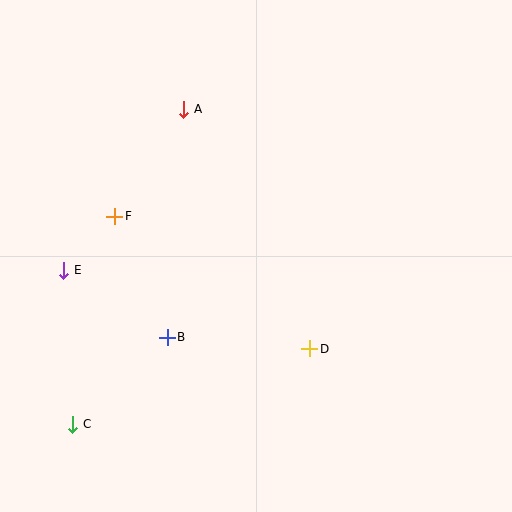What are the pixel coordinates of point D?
Point D is at (310, 349).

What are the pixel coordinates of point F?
Point F is at (114, 216).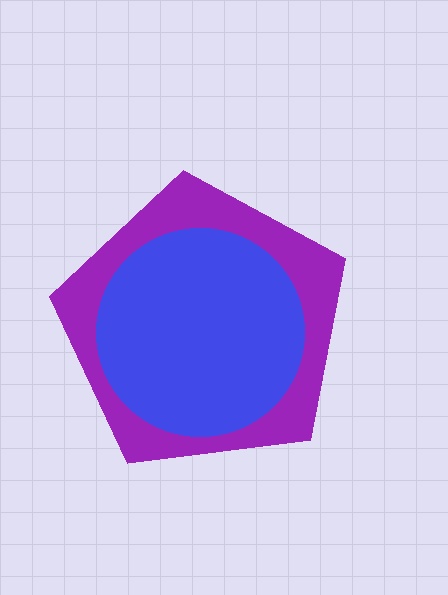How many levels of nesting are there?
2.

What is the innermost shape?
The blue circle.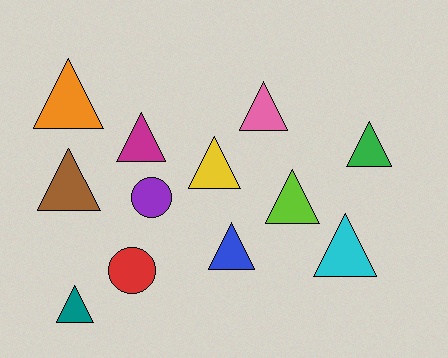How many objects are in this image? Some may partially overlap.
There are 12 objects.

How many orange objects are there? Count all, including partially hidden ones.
There is 1 orange object.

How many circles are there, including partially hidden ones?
There are 2 circles.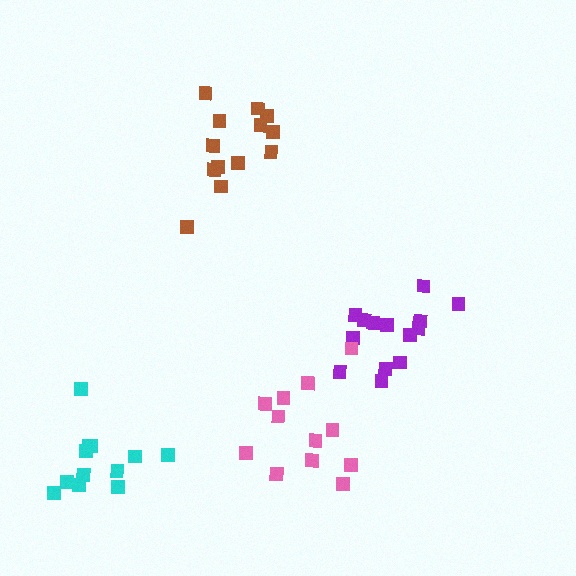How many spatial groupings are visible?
There are 4 spatial groupings.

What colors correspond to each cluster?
The clusters are colored: purple, brown, cyan, pink.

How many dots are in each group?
Group 1: 14 dots, Group 2: 13 dots, Group 3: 12 dots, Group 4: 12 dots (51 total).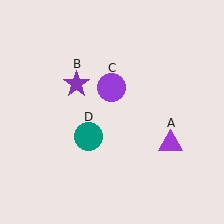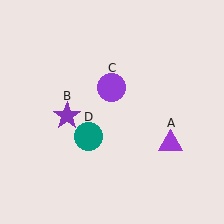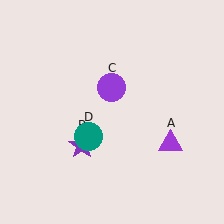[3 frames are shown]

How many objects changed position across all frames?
1 object changed position: purple star (object B).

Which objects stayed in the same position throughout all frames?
Purple triangle (object A) and purple circle (object C) and teal circle (object D) remained stationary.